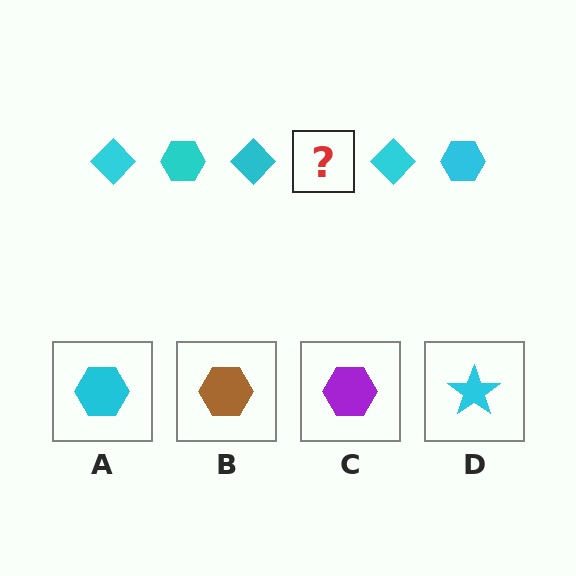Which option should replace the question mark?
Option A.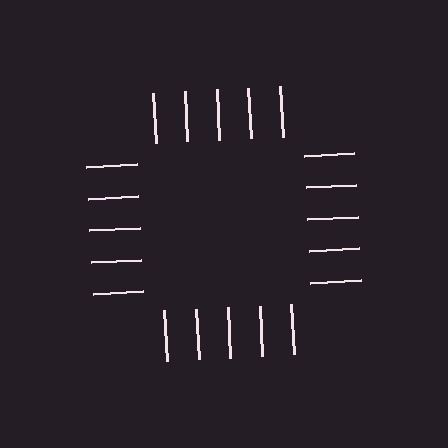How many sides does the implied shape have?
4 sides — the line-ends trace a square.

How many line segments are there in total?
20 — 5 along each of the 4 edges.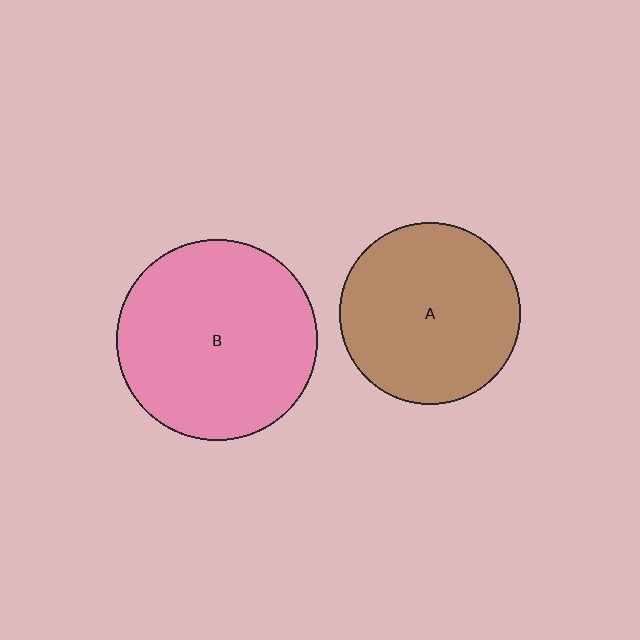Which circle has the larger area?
Circle B (pink).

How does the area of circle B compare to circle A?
Approximately 1.2 times.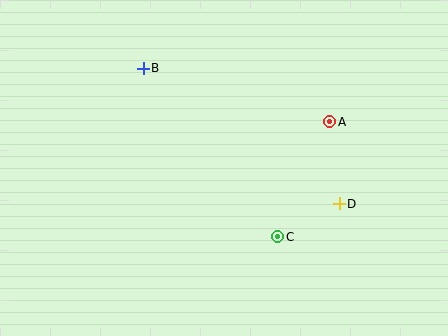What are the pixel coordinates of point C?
Point C is at (278, 237).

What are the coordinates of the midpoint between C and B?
The midpoint between C and B is at (210, 153).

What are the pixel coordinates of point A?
Point A is at (330, 122).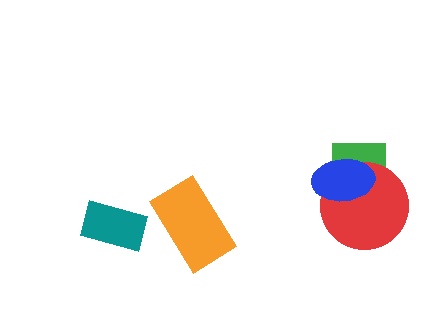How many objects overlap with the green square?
2 objects overlap with the green square.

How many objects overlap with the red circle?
2 objects overlap with the red circle.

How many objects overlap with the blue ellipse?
2 objects overlap with the blue ellipse.